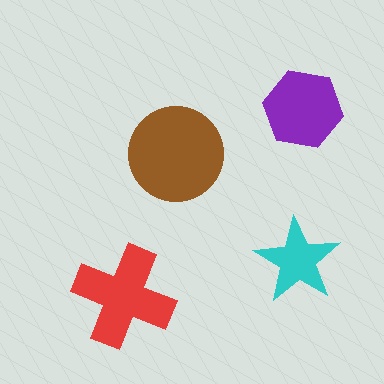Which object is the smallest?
The cyan star.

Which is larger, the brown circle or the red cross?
The brown circle.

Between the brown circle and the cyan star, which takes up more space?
The brown circle.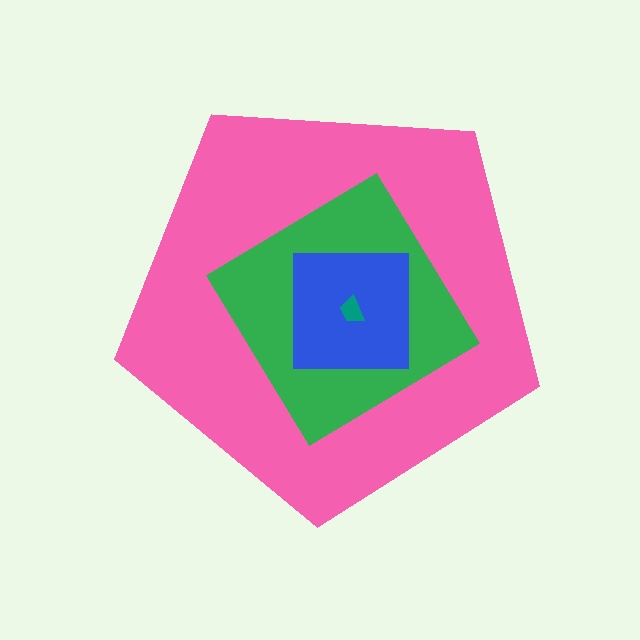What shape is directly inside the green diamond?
The blue square.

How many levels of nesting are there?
4.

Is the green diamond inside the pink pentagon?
Yes.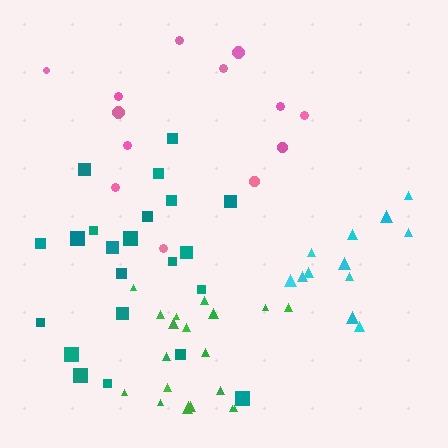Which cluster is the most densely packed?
Green.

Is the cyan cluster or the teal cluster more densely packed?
Cyan.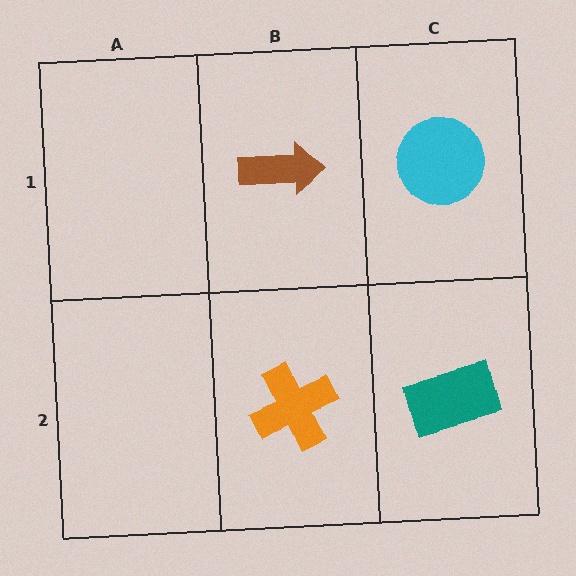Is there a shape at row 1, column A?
No, that cell is empty.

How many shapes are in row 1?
2 shapes.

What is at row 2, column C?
A teal rectangle.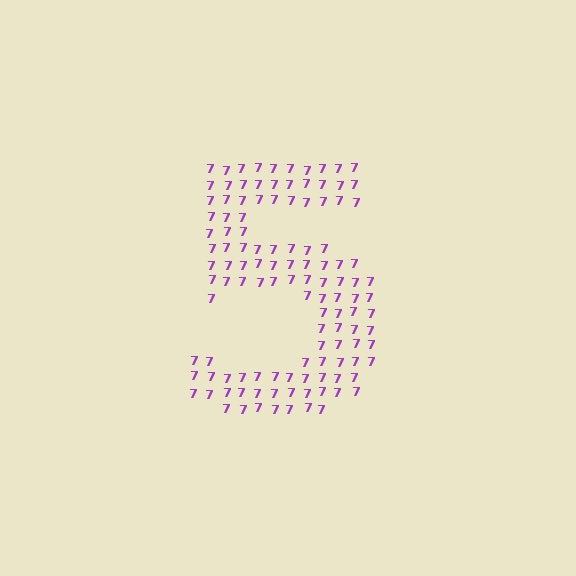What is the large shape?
The large shape is the digit 5.